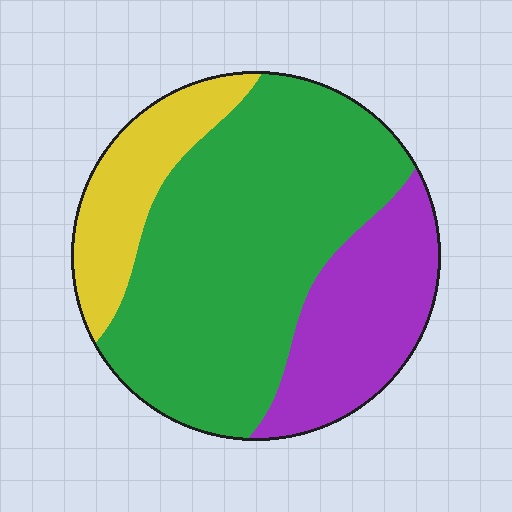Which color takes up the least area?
Yellow, at roughly 15%.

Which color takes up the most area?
Green, at roughly 60%.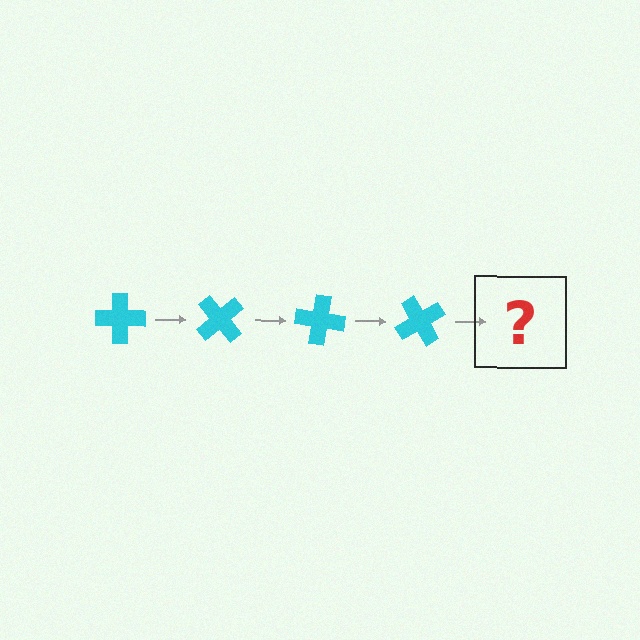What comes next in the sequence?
The next element should be a cyan cross rotated 200 degrees.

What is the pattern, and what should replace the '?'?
The pattern is that the cross rotates 50 degrees each step. The '?' should be a cyan cross rotated 200 degrees.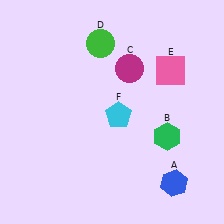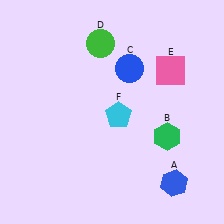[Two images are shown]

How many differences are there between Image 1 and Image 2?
There is 1 difference between the two images.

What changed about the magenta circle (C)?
In Image 1, C is magenta. In Image 2, it changed to blue.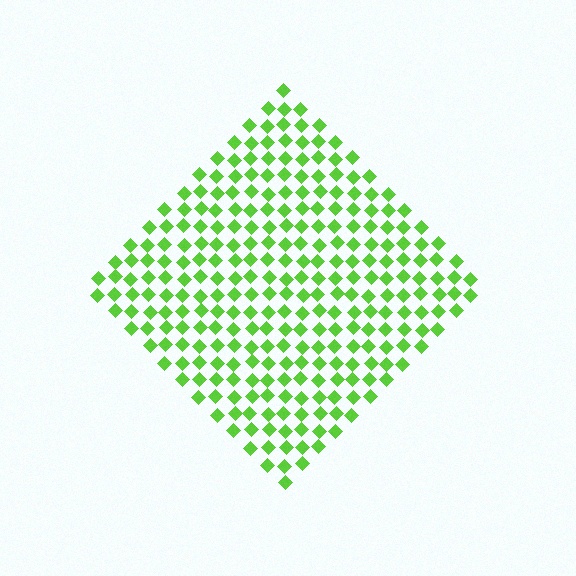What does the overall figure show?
The overall figure shows a diamond.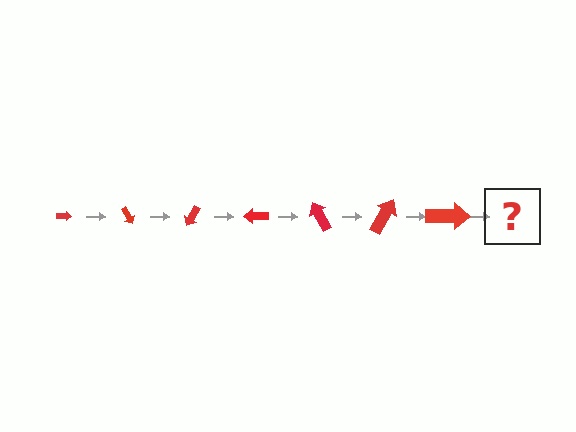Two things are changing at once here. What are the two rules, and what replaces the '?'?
The two rules are that the arrow grows larger each step and it rotates 60 degrees each step. The '?' should be an arrow, larger than the previous one and rotated 420 degrees from the start.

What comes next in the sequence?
The next element should be an arrow, larger than the previous one and rotated 420 degrees from the start.